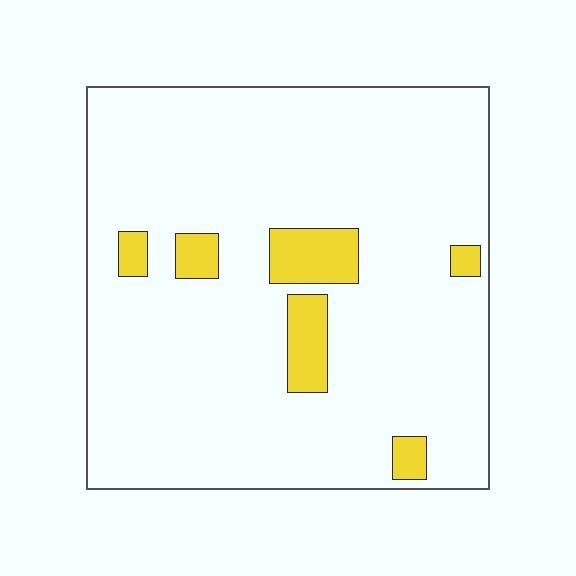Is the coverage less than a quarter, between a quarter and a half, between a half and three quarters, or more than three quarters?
Less than a quarter.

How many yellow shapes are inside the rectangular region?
6.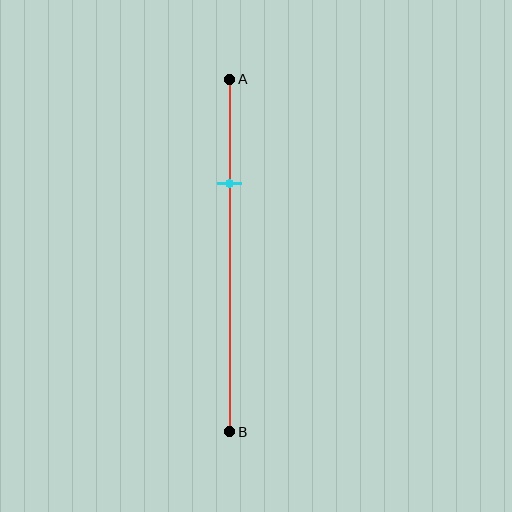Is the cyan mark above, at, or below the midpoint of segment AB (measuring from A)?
The cyan mark is above the midpoint of segment AB.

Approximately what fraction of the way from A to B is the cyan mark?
The cyan mark is approximately 30% of the way from A to B.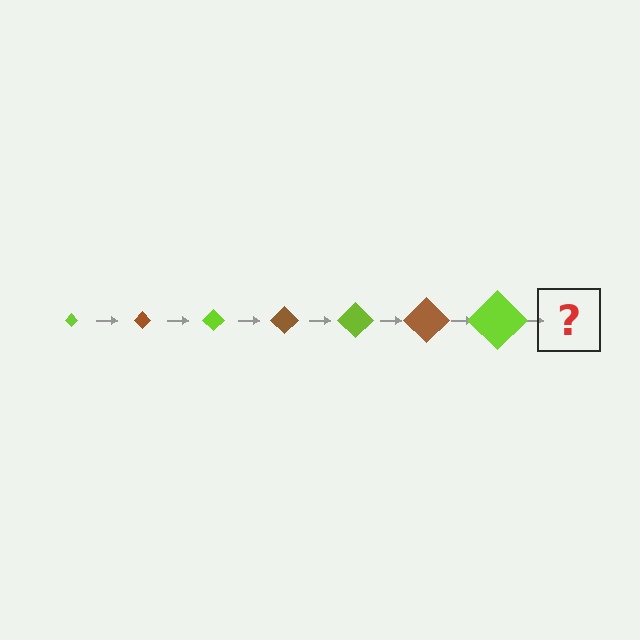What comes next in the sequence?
The next element should be a brown diamond, larger than the previous one.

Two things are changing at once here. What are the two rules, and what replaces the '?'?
The two rules are that the diamond grows larger each step and the color cycles through lime and brown. The '?' should be a brown diamond, larger than the previous one.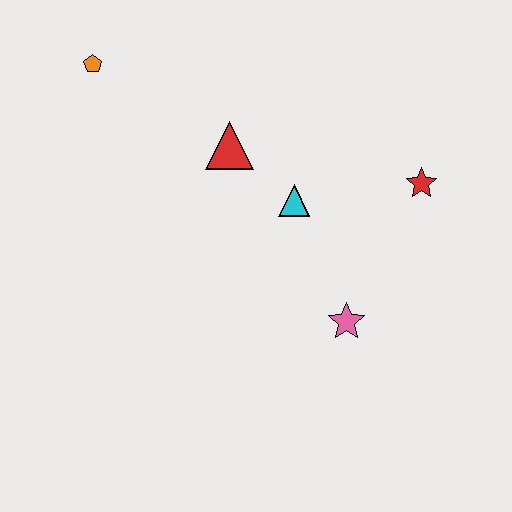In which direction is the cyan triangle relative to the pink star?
The cyan triangle is above the pink star.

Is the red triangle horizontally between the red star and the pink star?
No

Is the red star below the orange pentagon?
Yes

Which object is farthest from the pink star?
The orange pentagon is farthest from the pink star.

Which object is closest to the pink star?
The cyan triangle is closest to the pink star.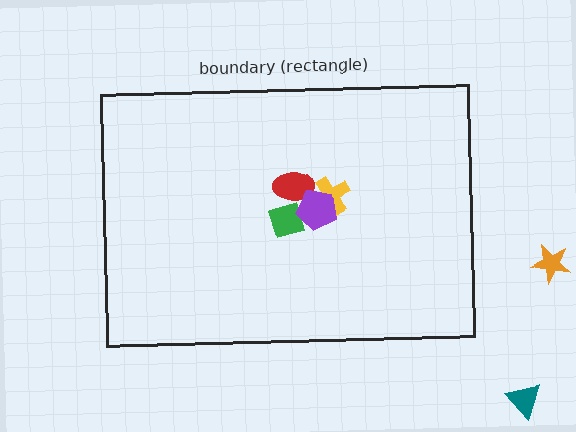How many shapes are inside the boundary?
4 inside, 2 outside.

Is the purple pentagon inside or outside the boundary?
Inside.